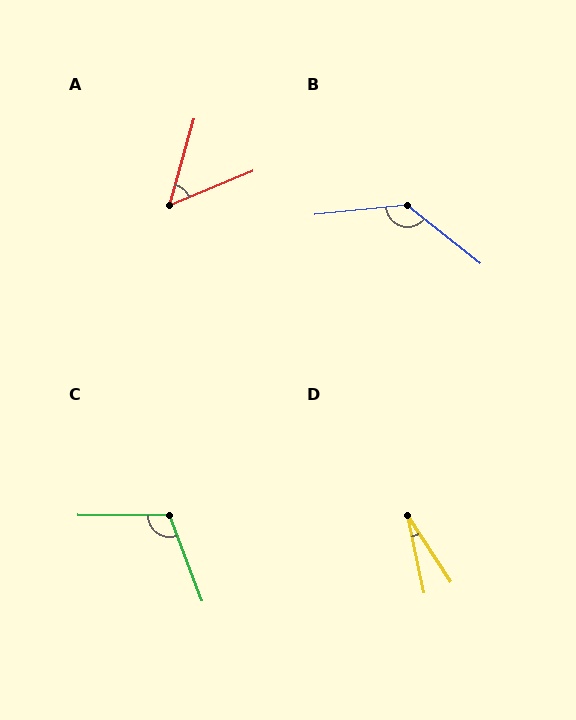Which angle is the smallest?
D, at approximately 21 degrees.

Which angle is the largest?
B, at approximately 136 degrees.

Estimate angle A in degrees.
Approximately 51 degrees.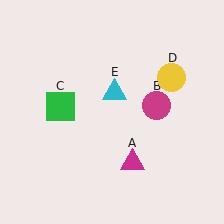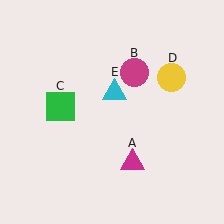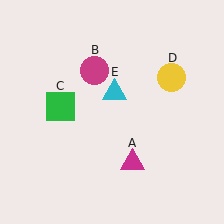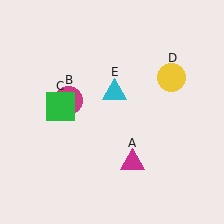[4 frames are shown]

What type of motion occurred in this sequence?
The magenta circle (object B) rotated counterclockwise around the center of the scene.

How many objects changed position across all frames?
1 object changed position: magenta circle (object B).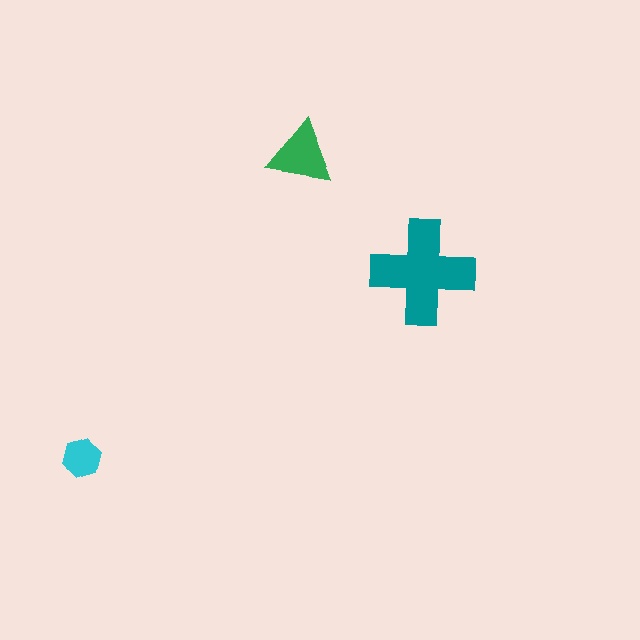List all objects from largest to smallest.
The teal cross, the green triangle, the cyan hexagon.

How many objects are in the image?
There are 3 objects in the image.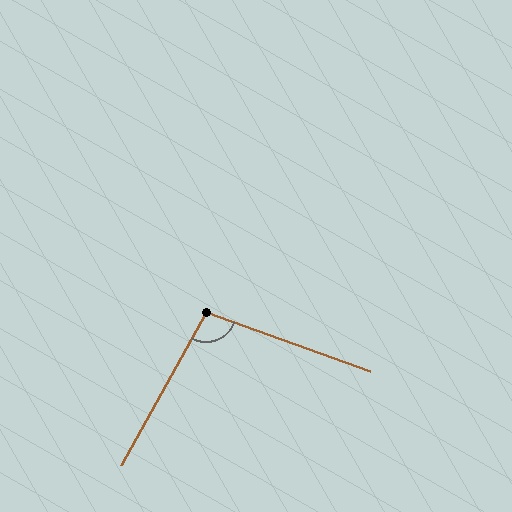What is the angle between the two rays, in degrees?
Approximately 99 degrees.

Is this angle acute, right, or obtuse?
It is obtuse.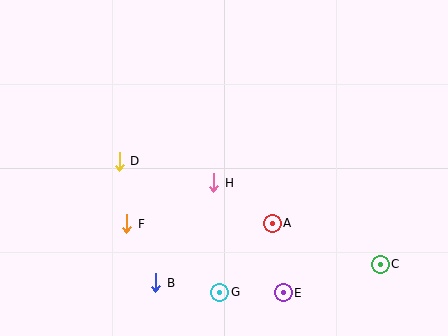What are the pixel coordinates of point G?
Point G is at (220, 292).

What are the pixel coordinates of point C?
Point C is at (380, 264).